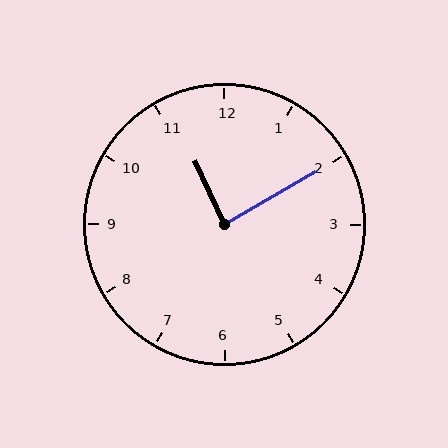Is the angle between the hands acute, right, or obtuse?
It is right.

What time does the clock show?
11:10.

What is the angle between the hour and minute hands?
Approximately 85 degrees.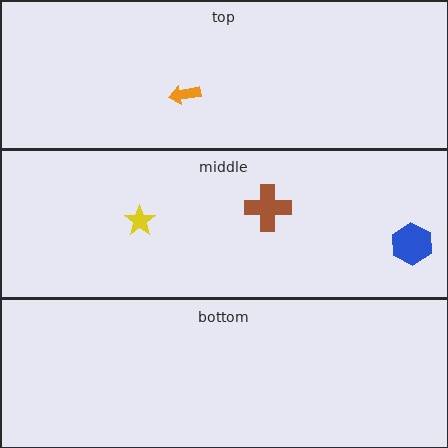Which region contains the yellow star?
The middle region.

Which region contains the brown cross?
The middle region.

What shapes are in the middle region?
The brown cross, the yellow star, the blue hexagon.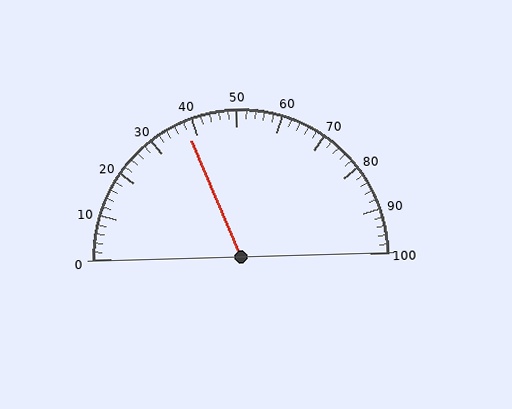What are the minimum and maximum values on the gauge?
The gauge ranges from 0 to 100.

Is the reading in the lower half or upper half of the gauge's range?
The reading is in the lower half of the range (0 to 100).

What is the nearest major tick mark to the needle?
The nearest major tick mark is 40.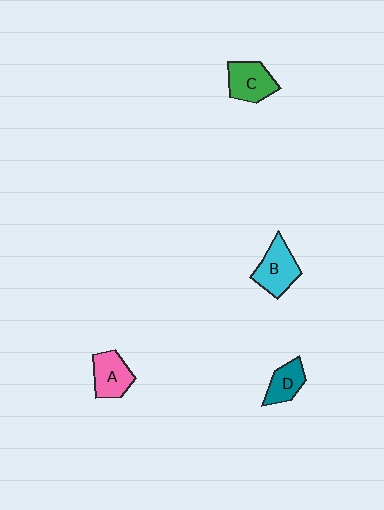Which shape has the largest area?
Shape B (cyan).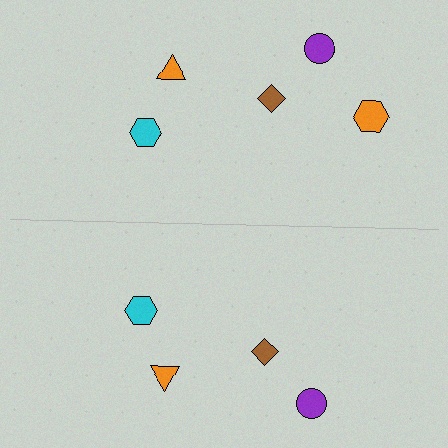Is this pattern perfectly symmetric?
No, the pattern is not perfectly symmetric. A orange hexagon is missing from the bottom side.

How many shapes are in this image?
There are 9 shapes in this image.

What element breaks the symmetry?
A orange hexagon is missing from the bottom side.